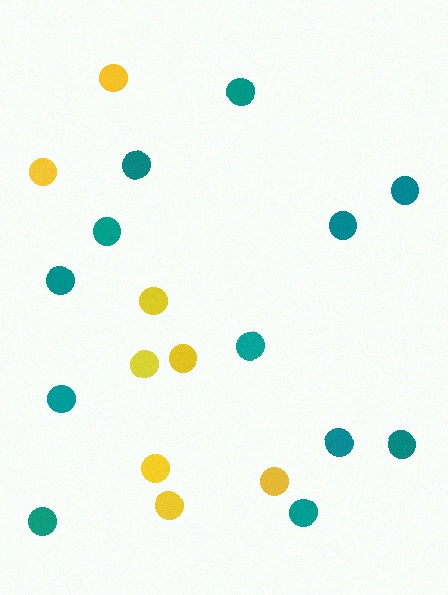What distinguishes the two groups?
There are 2 groups: one group of yellow circles (8) and one group of teal circles (12).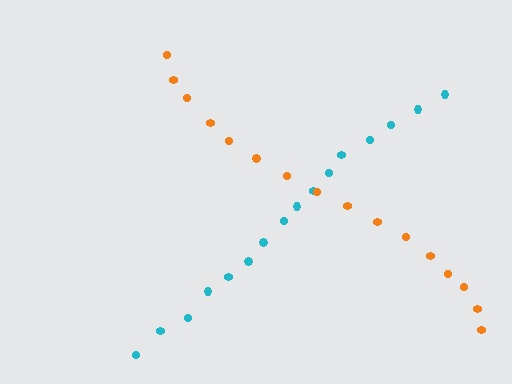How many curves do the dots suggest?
There are 2 distinct paths.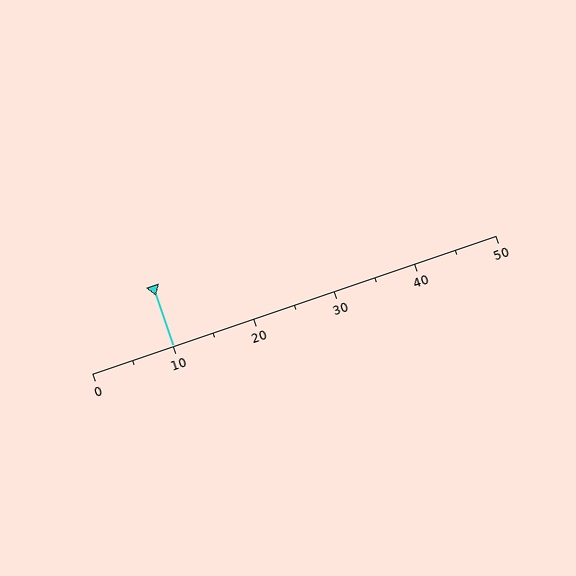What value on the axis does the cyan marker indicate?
The marker indicates approximately 10.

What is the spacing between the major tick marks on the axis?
The major ticks are spaced 10 apart.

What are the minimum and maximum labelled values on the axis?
The axis runs from 0 to 50.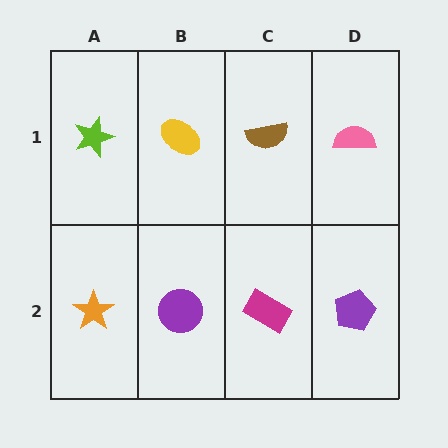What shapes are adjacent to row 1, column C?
A magenta rectangle (row 2, column C), a yellow ellipse (row 1, column B), a pink semicircle (row 1, column D).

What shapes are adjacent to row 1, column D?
A purple pentagon (row 2, column D), a brown semicircle (row 1, column C).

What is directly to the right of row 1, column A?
A yellow ellipse.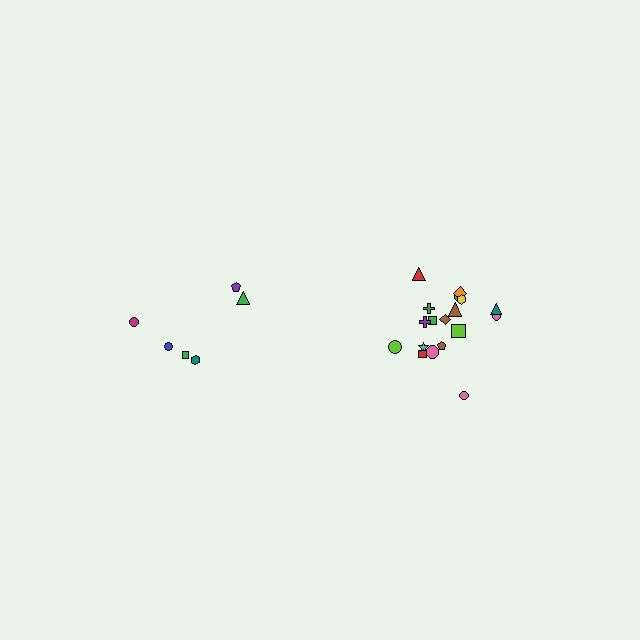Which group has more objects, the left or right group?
The right group.